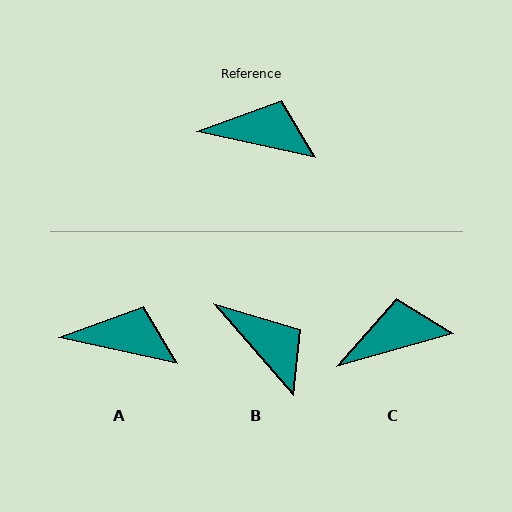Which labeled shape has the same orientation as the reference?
A.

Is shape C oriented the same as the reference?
No, it is off by about 28 degrees.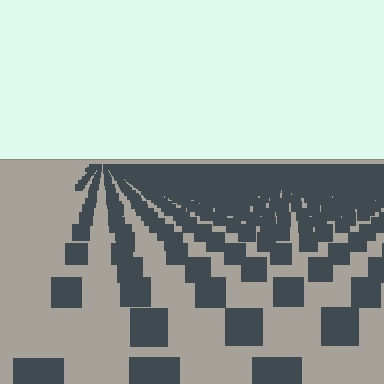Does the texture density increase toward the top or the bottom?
Density increases toward the top.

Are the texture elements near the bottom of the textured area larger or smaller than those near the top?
Larger. Near the bottom, elements are closer to the viewer and appear at a bigger on-screen size.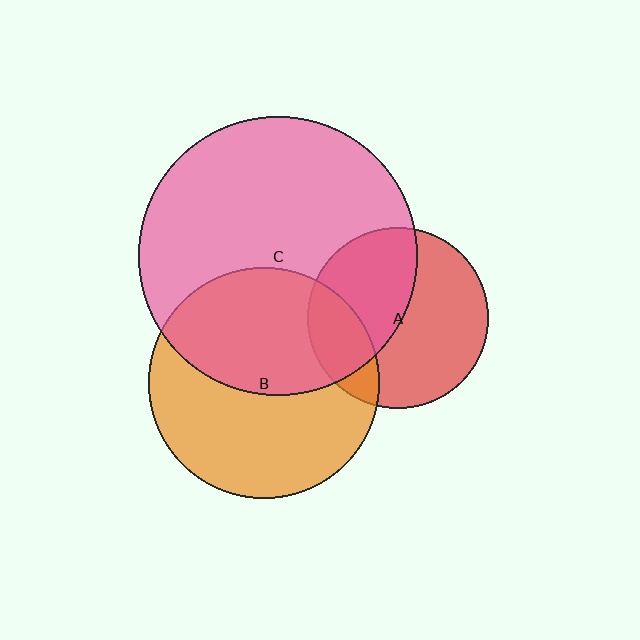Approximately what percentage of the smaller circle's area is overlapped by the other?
Approximately 45%.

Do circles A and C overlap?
Yes.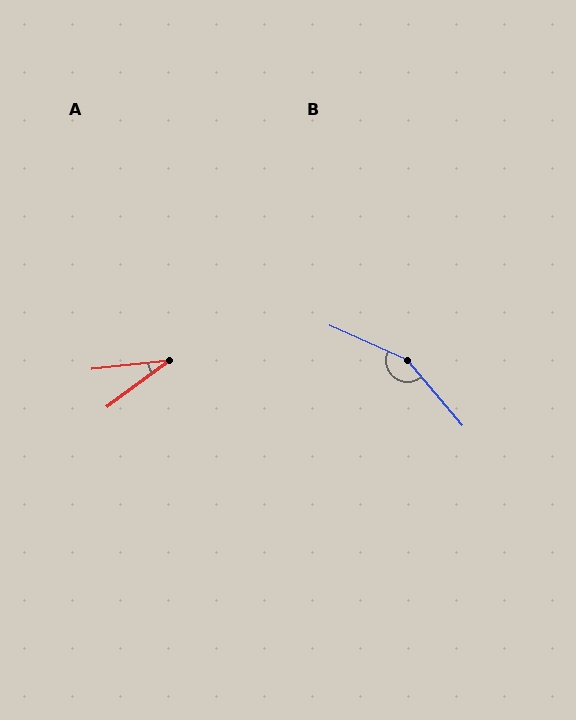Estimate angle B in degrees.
Approximately 154 degrees.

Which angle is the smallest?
A, at approximately 31 degrees.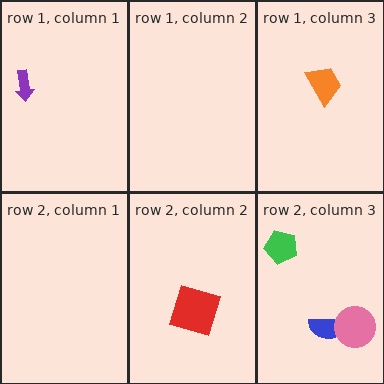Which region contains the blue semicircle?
The row 2, column 3 region.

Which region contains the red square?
The row 2, column 2 region.